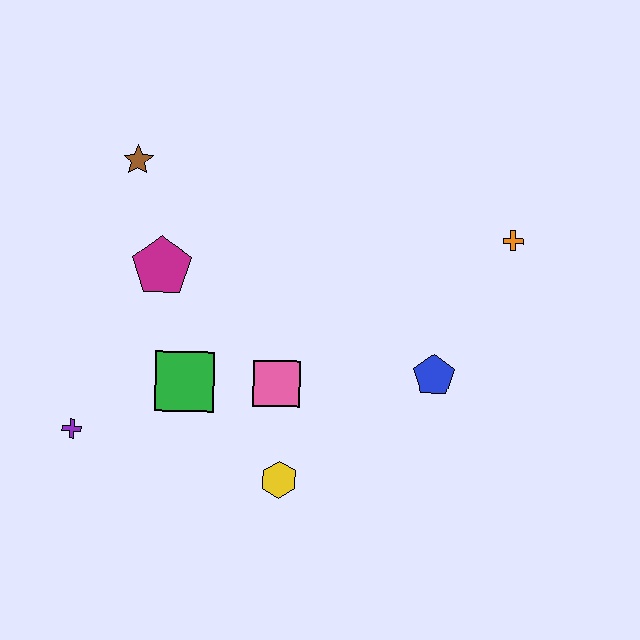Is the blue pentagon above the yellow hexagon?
Yes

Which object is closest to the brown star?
The magenta pentagon is closest to the brown star.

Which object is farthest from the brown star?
The orange cross is farthest from the brown star.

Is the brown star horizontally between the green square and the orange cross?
No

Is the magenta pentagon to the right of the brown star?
Yes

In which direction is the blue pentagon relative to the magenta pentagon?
The blue pentagon is to the right of the magenta pentagon.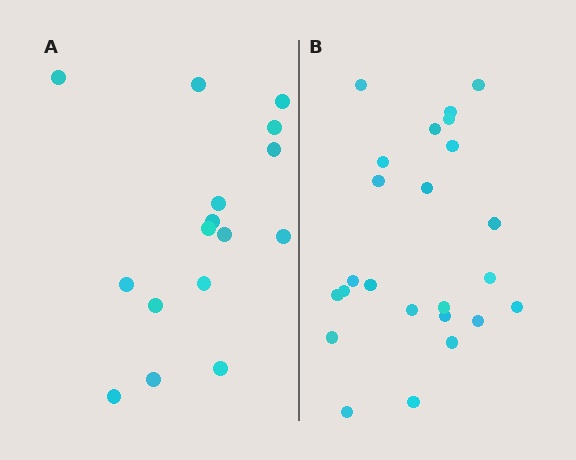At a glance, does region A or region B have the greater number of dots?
Region B (the right region) has more dots.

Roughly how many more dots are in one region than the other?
Region B has roughly 8 or so more dots than region A.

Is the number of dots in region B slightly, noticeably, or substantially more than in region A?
Region B has substantially more. The ratio is roughly 1.5 to 1.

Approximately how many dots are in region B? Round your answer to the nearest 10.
About 20 dots. (The exact count is 24, which rounds to 20.)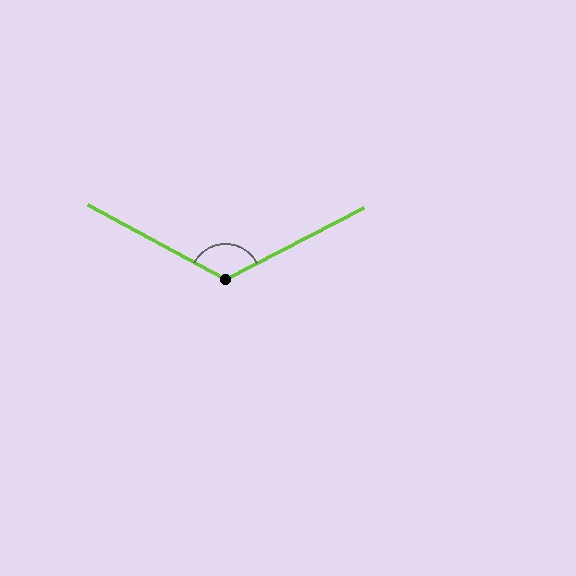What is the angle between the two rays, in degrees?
Approximately 124 degrees.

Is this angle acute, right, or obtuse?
It is obtuse.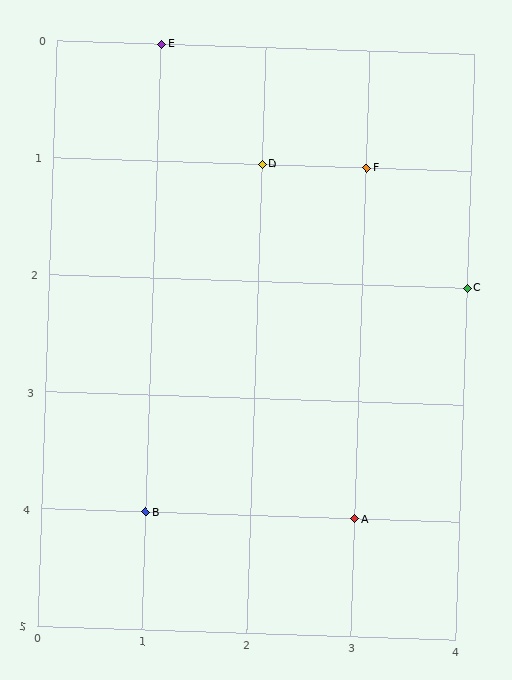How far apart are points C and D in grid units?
Points C and D are 2 columns and 1 row apart (about 2.2 grid units diagonally).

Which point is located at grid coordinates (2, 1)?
Point D is at (2, 1).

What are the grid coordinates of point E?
Point E is at grid coordinates (1, 0).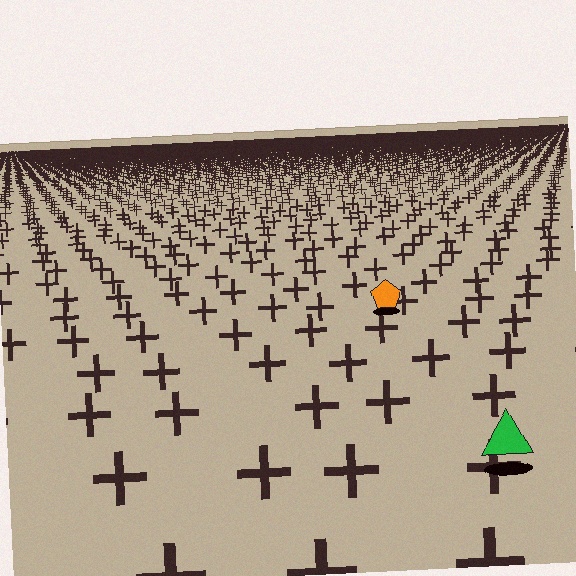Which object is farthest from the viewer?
The orange pentagon is farthest from the viewer. It appears smaller and the ground texture around it is denser.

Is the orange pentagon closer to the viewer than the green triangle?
No. The green triangle is closer — you can tell from the texture gradient: the ground texture is coarser near it.